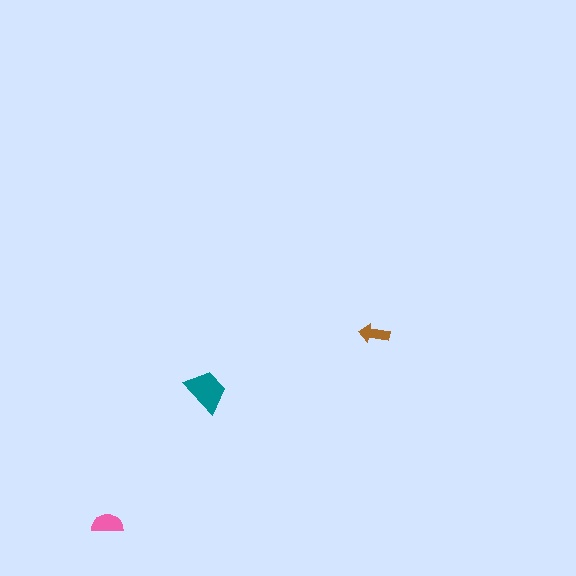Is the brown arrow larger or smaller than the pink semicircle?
Smaller.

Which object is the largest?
The teal trapezoid.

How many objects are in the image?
There are 3 objects in the image.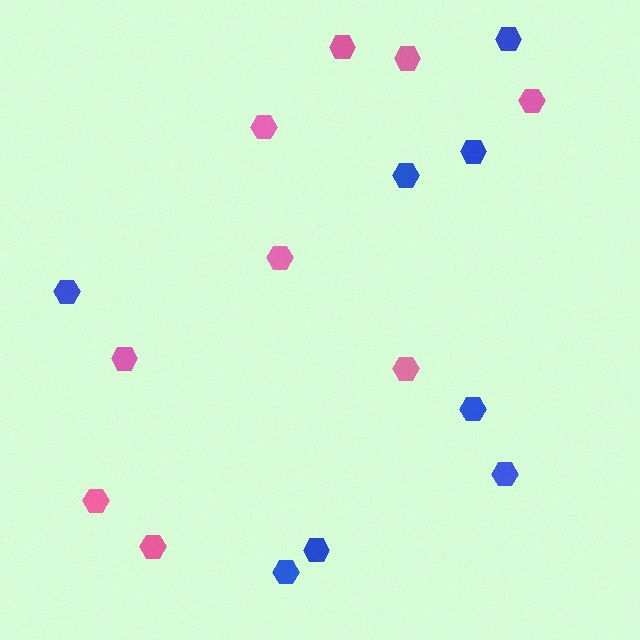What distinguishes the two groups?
There are 2 groups: one group of pink hexagons (9) and one group of blue hexagons (8).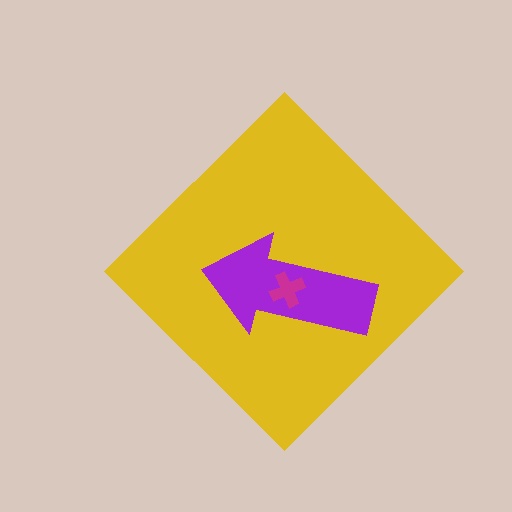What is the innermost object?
The magenta cross.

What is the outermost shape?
The yellow diamond.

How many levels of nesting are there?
3.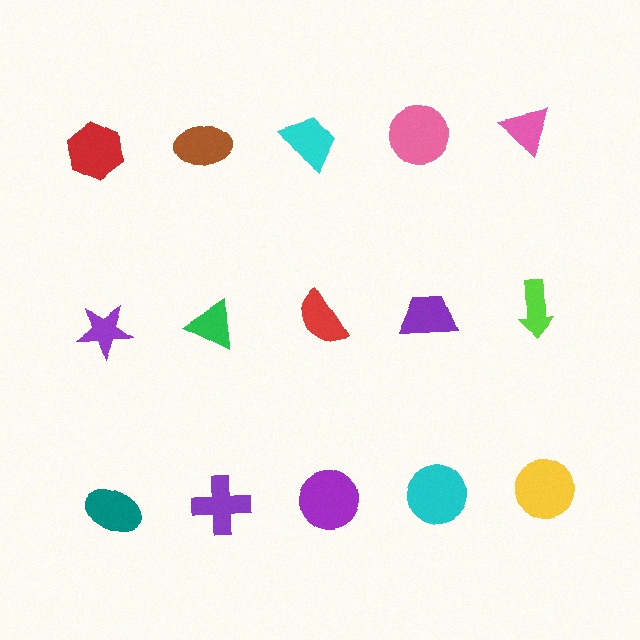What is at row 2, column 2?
A green triangle.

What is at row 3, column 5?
A yellow circle.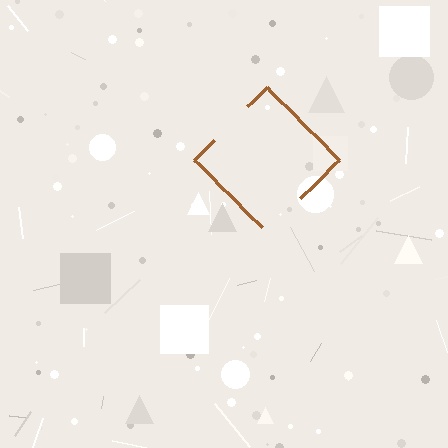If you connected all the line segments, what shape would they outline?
They would outline a diamond.